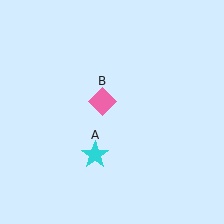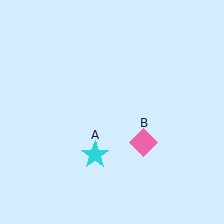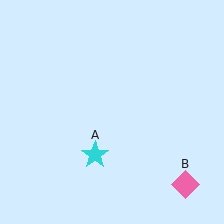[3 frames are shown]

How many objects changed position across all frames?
1 object changed position: pink diamond (object B).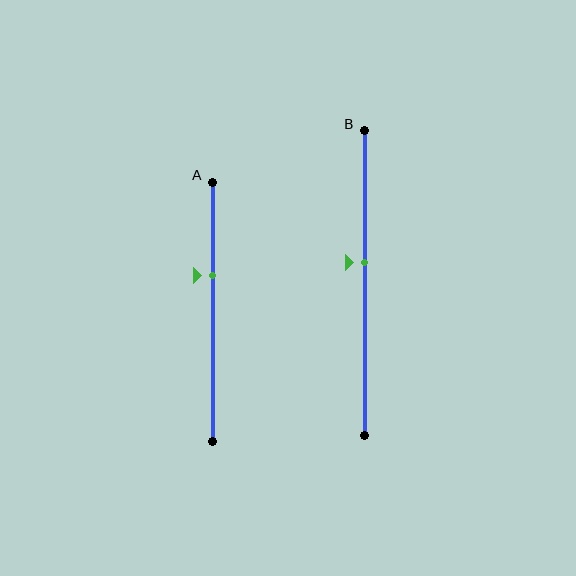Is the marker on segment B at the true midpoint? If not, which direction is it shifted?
No, the marker on segment B is shifted upward by about 7% of the segment length.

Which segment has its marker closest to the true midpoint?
Segment B has its marker closest to the true midpoint.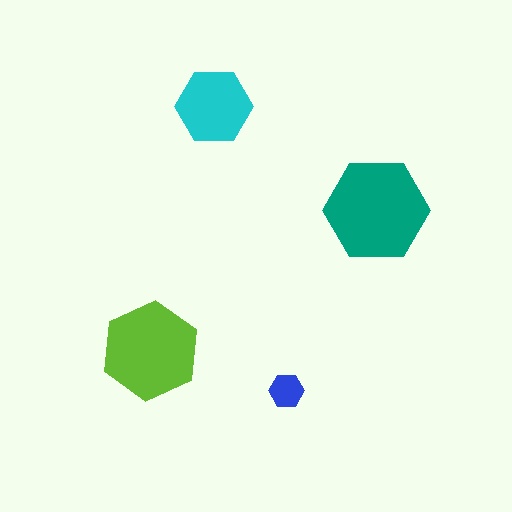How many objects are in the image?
There are 4 objects in the image.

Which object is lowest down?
The blue hexagon is bottommost.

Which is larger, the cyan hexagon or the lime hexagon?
The lime one.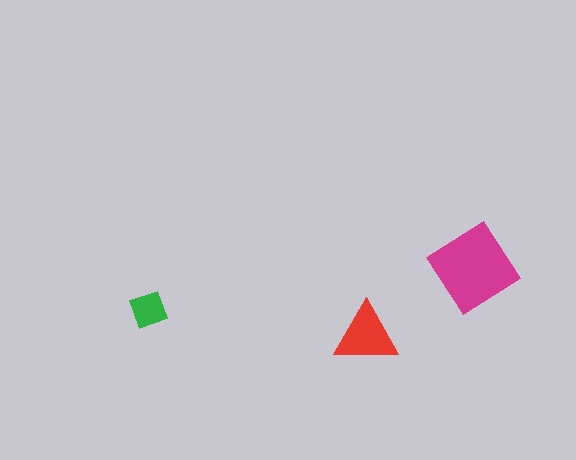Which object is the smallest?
The green diamond.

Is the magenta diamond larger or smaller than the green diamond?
Larger.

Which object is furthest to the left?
The green diamond is leftmost.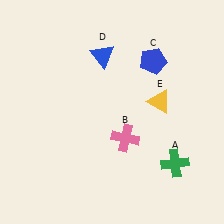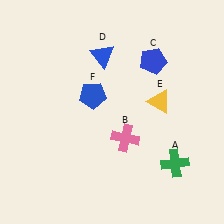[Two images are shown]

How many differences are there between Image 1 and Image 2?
There is 1 difference between the two images.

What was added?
A blue pentagon (F) was added in Image 2.